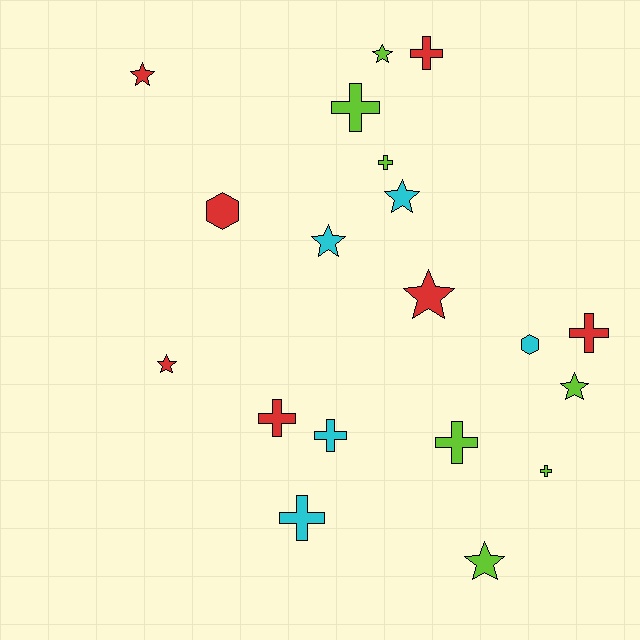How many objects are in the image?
There are 19 objects.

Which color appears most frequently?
Red, with 7 objects.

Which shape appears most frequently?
Cross, with 9 objects.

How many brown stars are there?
There are no brown stars.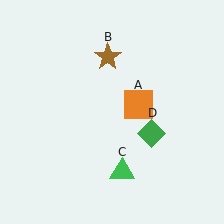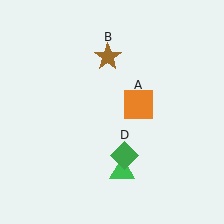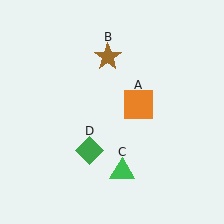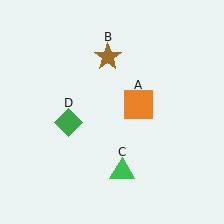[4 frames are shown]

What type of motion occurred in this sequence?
The green diamond (object D) rotated clockwise around the center of the scene.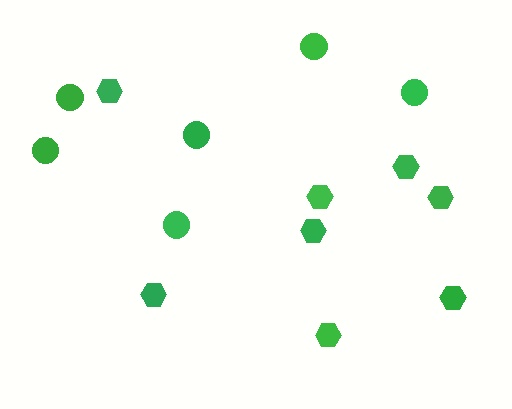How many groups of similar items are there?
There are 2 groups: one group of circles (6) and one group of hexagons (8).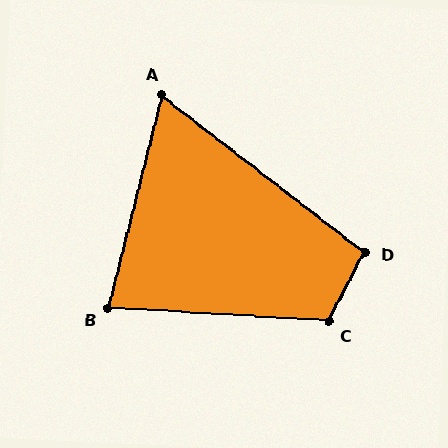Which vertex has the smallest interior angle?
A, at approximately 66 degrees.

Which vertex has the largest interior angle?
C, at approximately 114 degrees.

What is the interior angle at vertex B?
Approximately 79 degrees (acute).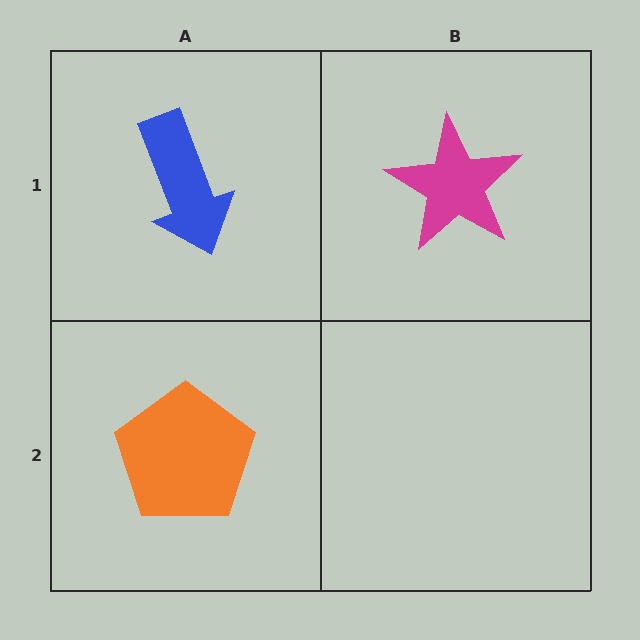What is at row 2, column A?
An orange pentagon.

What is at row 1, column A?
A blue arrow.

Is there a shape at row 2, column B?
No, that cell is empty.